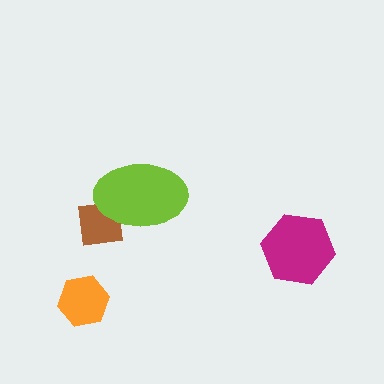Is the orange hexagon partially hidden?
No, no other shape covers it.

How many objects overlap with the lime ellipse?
1 object overlaps with the lime ellipse.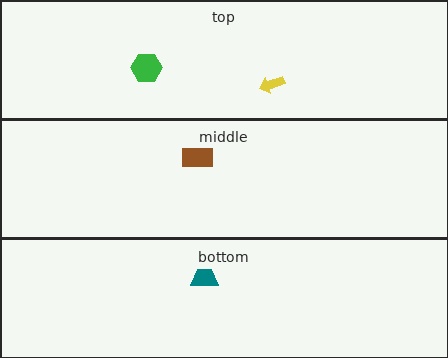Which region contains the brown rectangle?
The middle region.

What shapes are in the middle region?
The brown rectangle.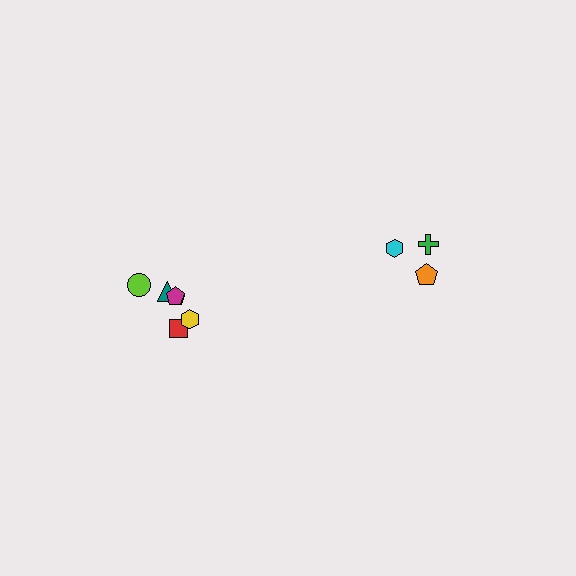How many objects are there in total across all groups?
There are 9 objects.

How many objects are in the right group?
There are 3 objects.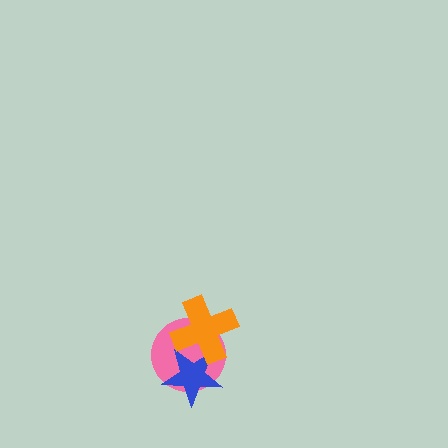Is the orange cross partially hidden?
No, no other shape covers it.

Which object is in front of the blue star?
The orange cross is in front of the blue star.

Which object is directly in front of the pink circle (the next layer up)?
The blue star is directly in front of the pink circle.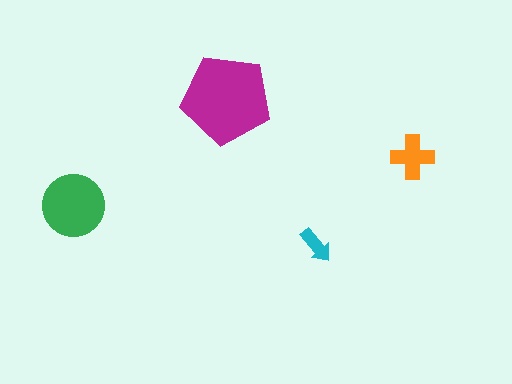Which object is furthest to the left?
The green circle is leftmost.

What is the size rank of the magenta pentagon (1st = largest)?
1st.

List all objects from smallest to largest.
The cyan arrow, the orange cross, the green circle, the magenta pentagon.